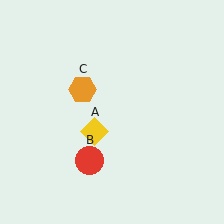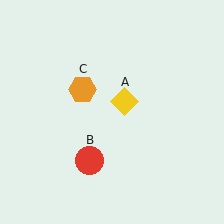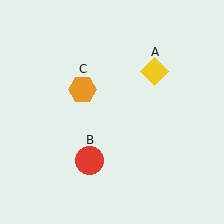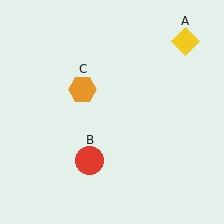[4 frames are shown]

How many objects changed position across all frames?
1 object changed position: yellow diamond (object A).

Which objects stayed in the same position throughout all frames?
Red circle (object B) and orange hexagon (object C) remained stationary.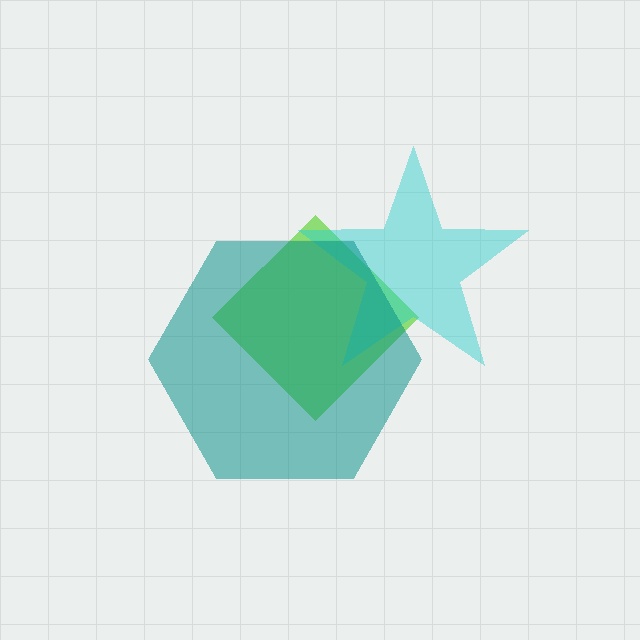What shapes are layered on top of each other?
The layered shapes are: a lime diamond, a cyan star, a teal hexagon.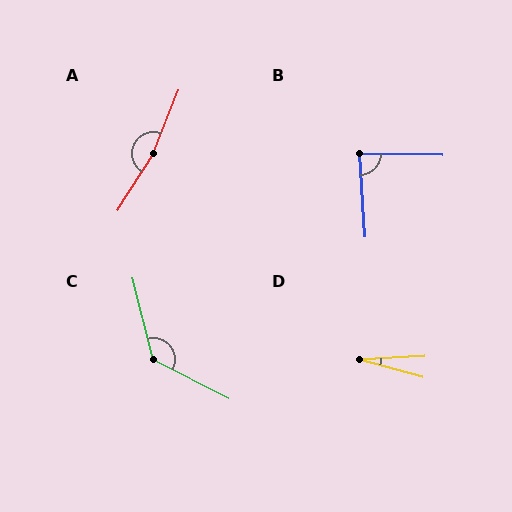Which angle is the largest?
A, at approximately 169 degrees.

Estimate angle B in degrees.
Approximately 85 degrees.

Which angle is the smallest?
D, at approximately 18 degrees.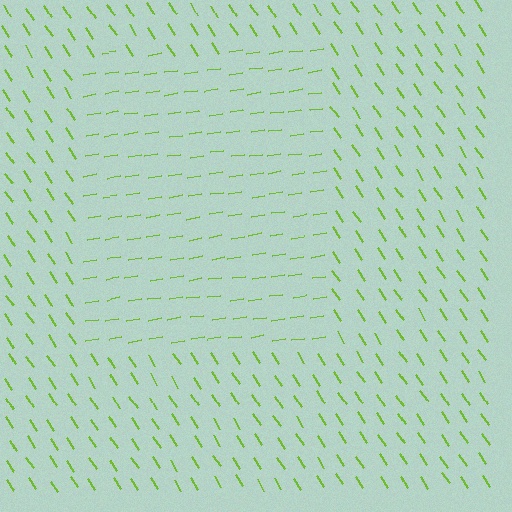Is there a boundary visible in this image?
Yes, there is a texture boundary formed by a change in line orientation.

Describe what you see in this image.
The image is filled with small lime line segments. A rectangle region in the image has lines oriented differently from the surrounding lines, creating a visible texture boundary.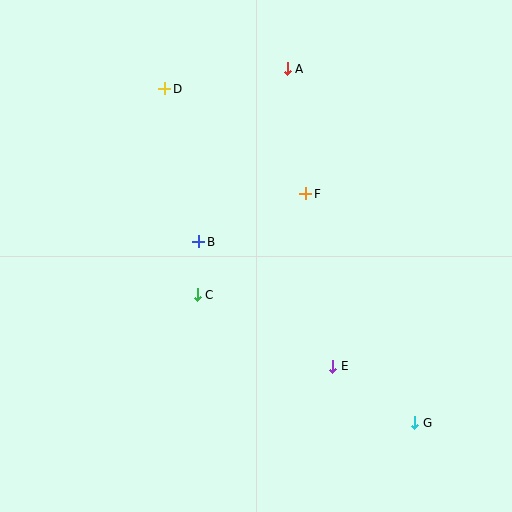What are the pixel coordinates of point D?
Point D is at (165, 89).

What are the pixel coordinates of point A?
Point A is at (287, 69).